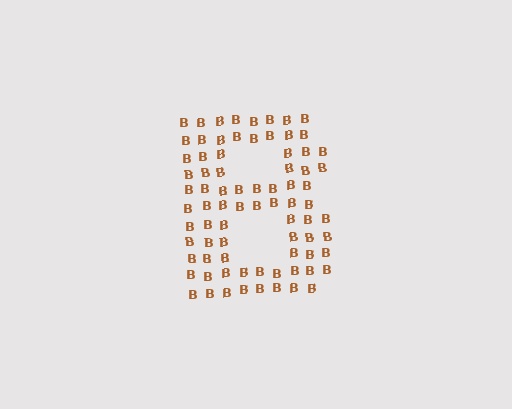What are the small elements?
The small elements are letter B's.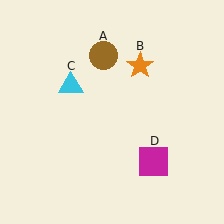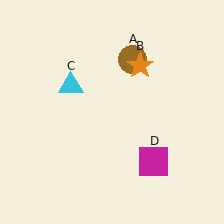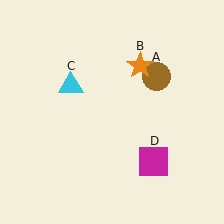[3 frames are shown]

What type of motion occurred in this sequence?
The brown circle (object A) rotated clockwise around the center of the scene.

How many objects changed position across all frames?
1 object changed position: brown circle (object A).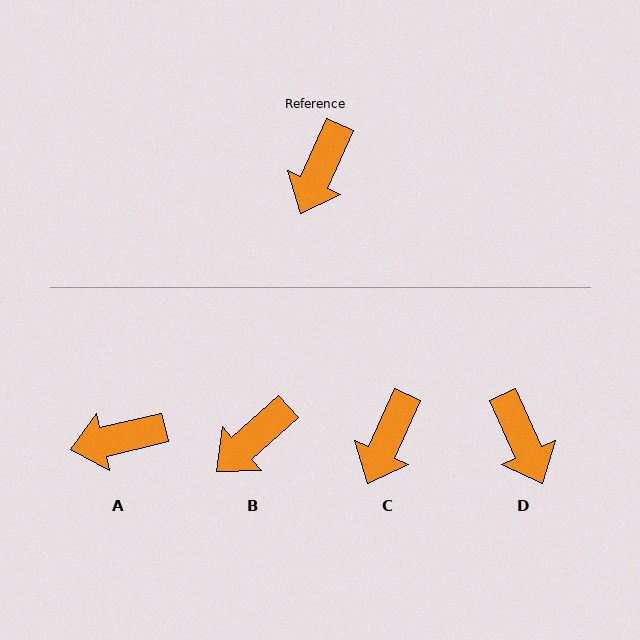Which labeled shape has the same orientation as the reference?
C.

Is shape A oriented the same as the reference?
No, it is off by about 53 degrees.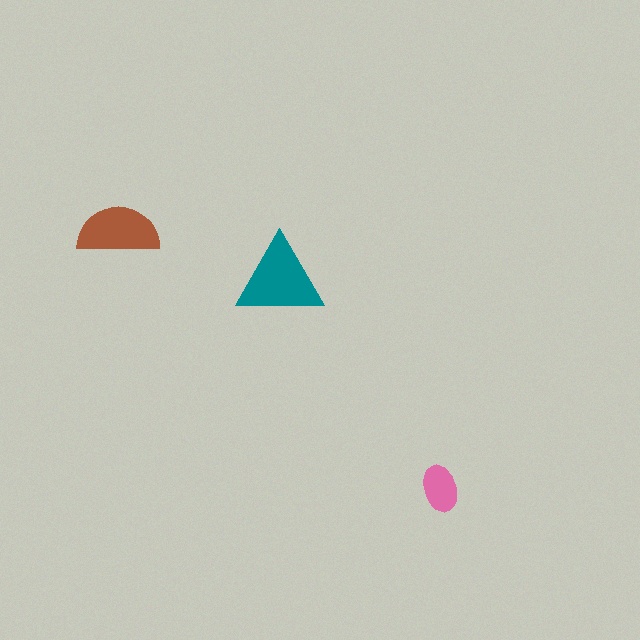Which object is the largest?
The teal triangle.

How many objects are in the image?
There are 3 objects in the image.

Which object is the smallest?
The pink ellipse.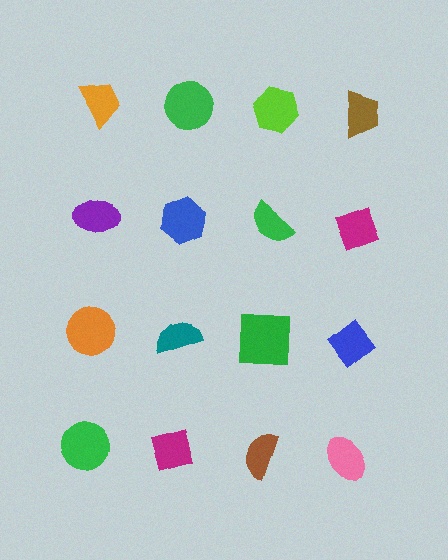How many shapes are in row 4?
4 shapes.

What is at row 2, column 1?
A purple ellipse.